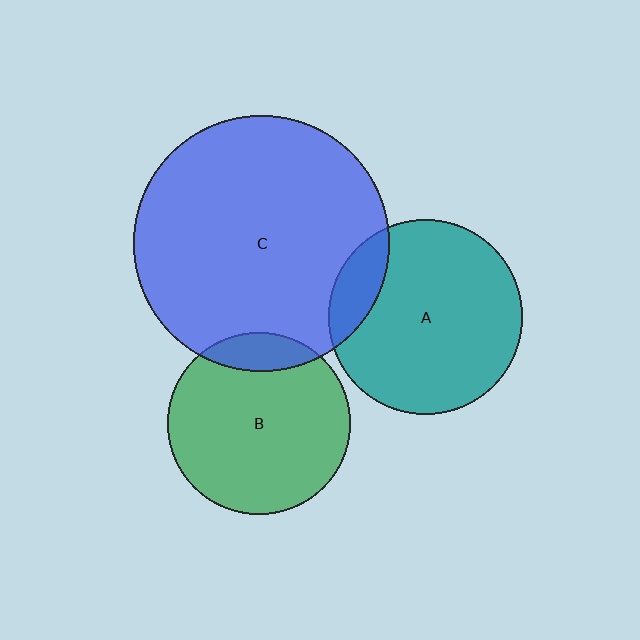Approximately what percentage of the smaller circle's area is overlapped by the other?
Approximately 15%.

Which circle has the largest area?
Circle C (blue).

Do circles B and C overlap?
Yes.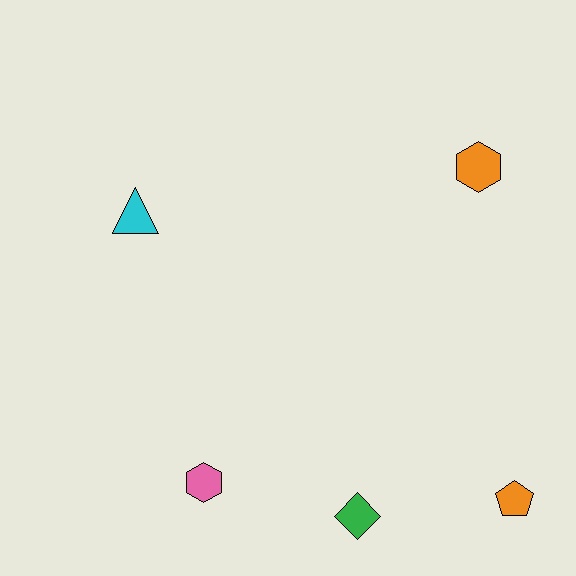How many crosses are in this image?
There are no crosses.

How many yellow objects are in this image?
There are no yellow objects.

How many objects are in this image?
There are 5 objects.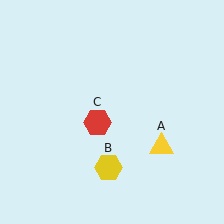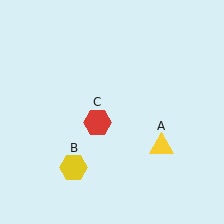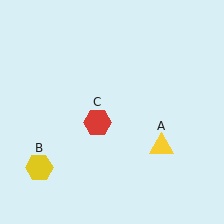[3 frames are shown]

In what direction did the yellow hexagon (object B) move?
The yellow hexagon (object B) moved left.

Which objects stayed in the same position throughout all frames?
Yellow triangle (object A) and red hexagon (object C) remained stationary.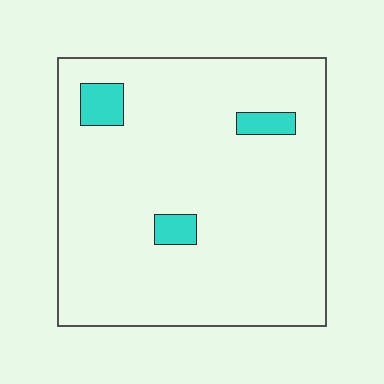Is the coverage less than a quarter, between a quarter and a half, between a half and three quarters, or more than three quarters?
Less than a quarter.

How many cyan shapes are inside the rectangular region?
3.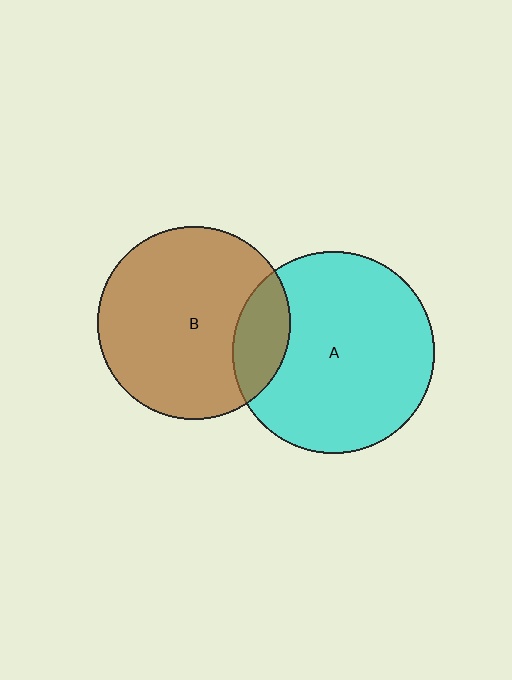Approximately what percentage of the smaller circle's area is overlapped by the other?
Approximately 20%.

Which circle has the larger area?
Circle A (cyan).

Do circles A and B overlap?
Yes.